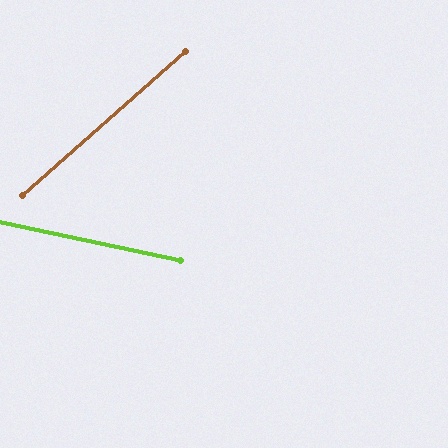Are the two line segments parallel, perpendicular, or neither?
Neither parallel nor perpendicular — they differ by about 53°.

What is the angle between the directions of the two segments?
Approximately 53 degrees.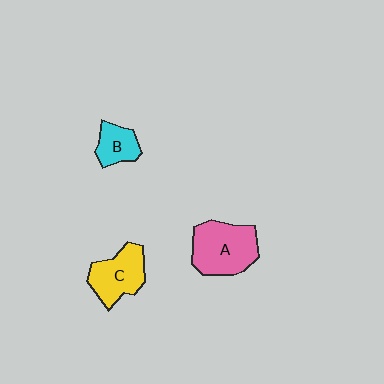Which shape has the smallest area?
Shape B (cyan).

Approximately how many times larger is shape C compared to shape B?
Approximately 1.6 times.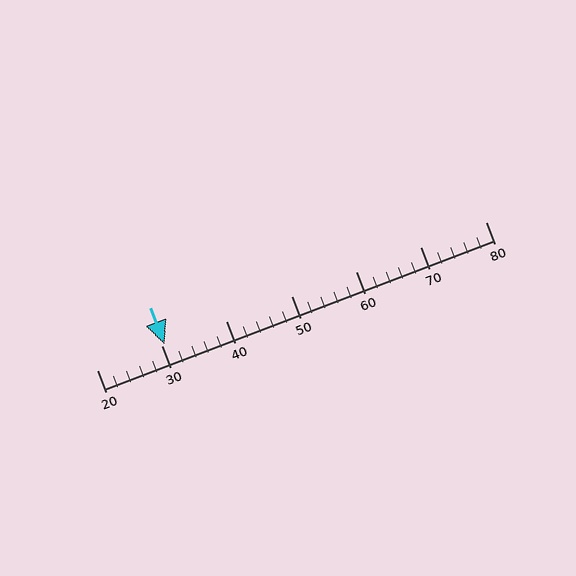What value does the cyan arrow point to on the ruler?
The cyan arrow points to approximately 30.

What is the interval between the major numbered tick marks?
The major tick marks are spaced 10 units apart.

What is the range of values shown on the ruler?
The ruler shows values from 20 to 80.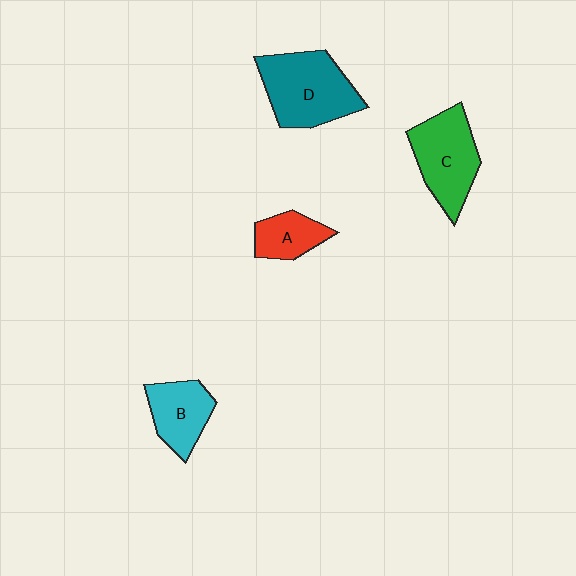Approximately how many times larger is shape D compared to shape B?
Approximately 1.6 times.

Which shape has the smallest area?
Shape A (red).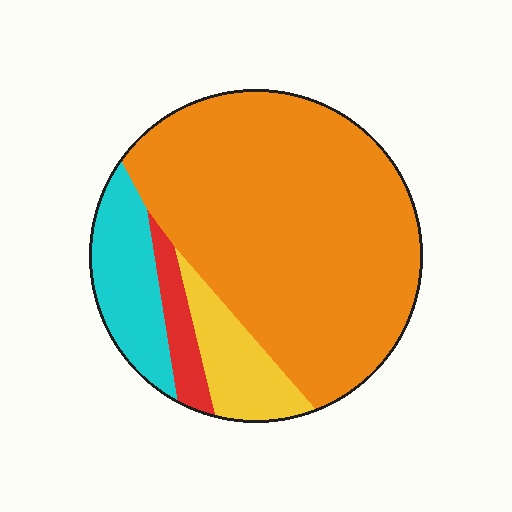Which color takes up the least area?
Red, at roughly 5%.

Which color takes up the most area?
Orange, at roughly 70%.